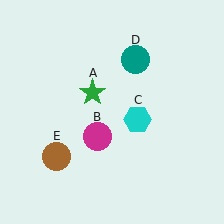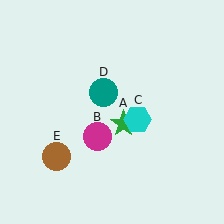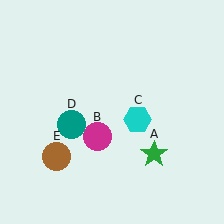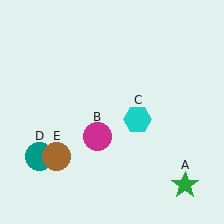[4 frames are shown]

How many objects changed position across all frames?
2 objects changed position: green star (object A), teal circle (object D).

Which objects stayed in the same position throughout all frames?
Magenta circle (object B) and cyan hexagon (object C) and brown circle (object E) remained stationary.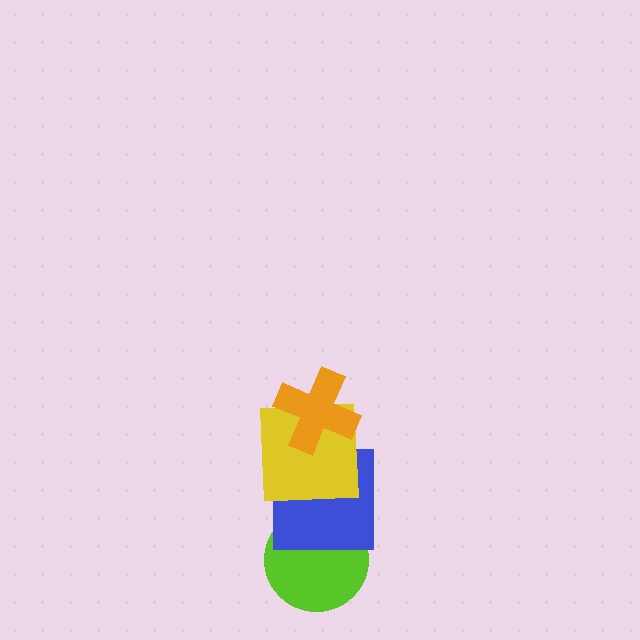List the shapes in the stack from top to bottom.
From top to bottom: the orange cross, the yellow square, the blue square, the lime circle.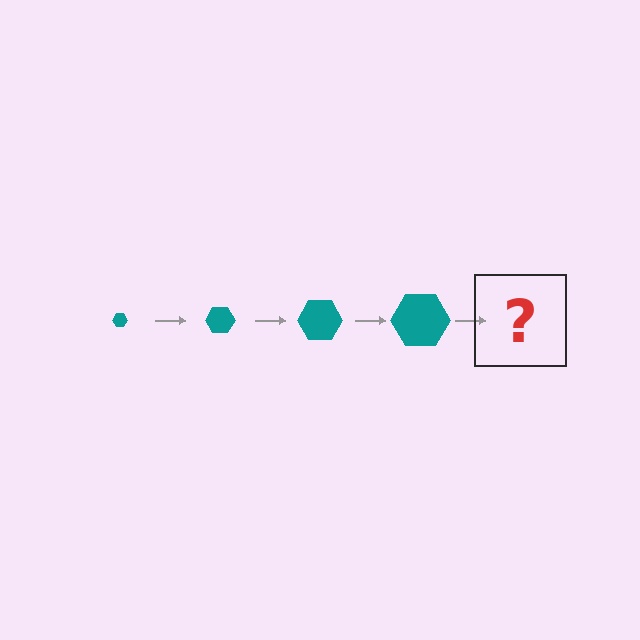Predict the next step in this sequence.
The next step is a teal hexagon, larger than the previous one.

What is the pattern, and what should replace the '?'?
The pattern is that the hexagon gets progressively larger each step. The '?' should be a teal hexagon, larger than the previous one.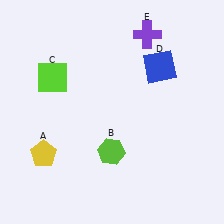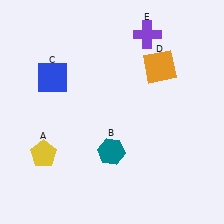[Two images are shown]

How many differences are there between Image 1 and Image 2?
There are 3 differences between the two images.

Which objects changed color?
B changed from lime to teal. C changed from lime to blue. D changed from blue to orange.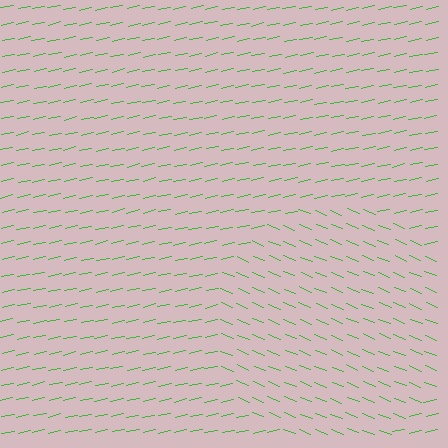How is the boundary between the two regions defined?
The boundary is defined purely by a change in line orientation (approximately 35 degrees difference). All lines are the same color and thickness.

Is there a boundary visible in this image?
Yes, there is a texture boundary formed by a change in line orientation.